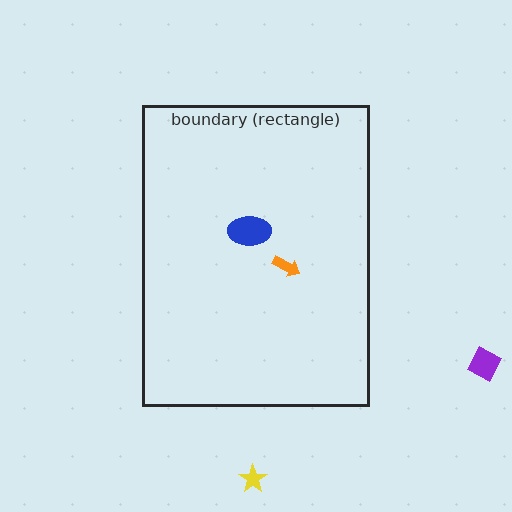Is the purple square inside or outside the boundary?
Outside.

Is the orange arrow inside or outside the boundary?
Inside.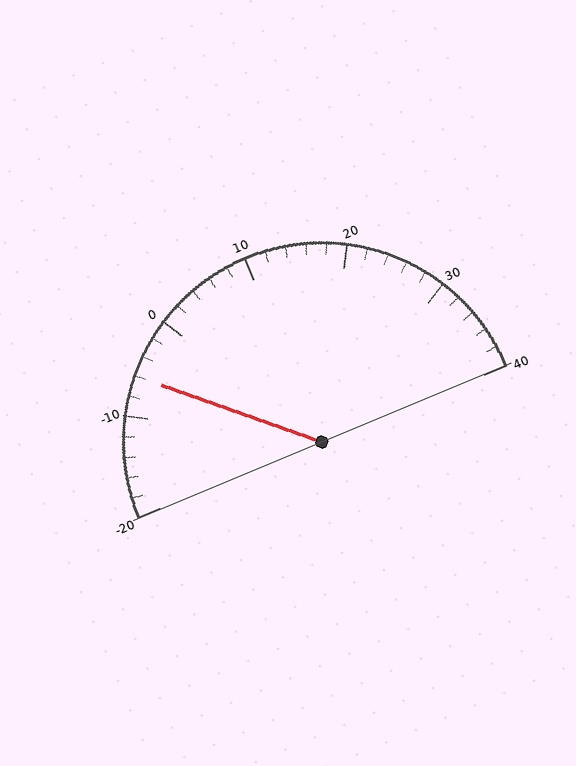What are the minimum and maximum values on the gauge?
The gauge ranges from -20 to 40.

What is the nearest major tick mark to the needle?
The nearest major tick mark is -10.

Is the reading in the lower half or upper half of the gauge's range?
The reading is in the lower half of the range (-20 to 40).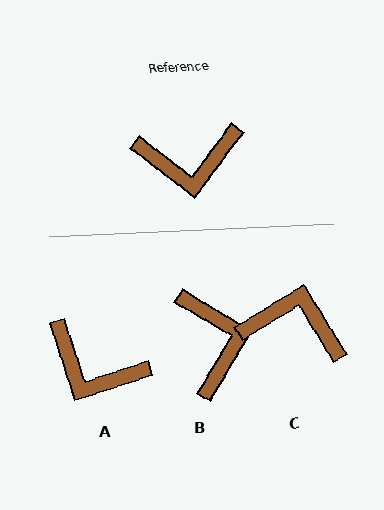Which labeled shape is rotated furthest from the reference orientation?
C, about 159 degrees away.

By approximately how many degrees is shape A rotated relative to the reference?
Approximately 35 degrees clockwise.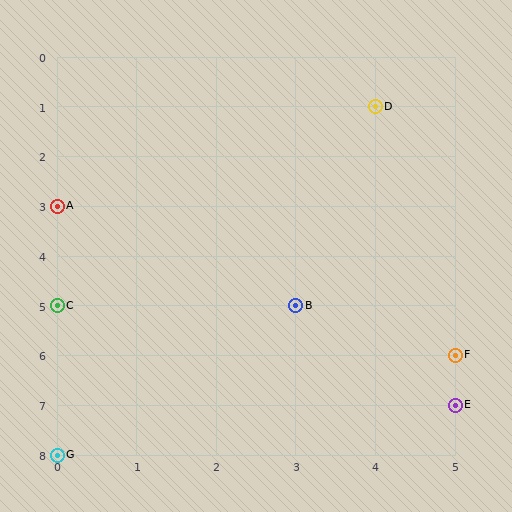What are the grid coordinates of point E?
Point E is at grid coordinates (5, 7).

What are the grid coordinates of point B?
Point B is at grid coordinates (3, 5).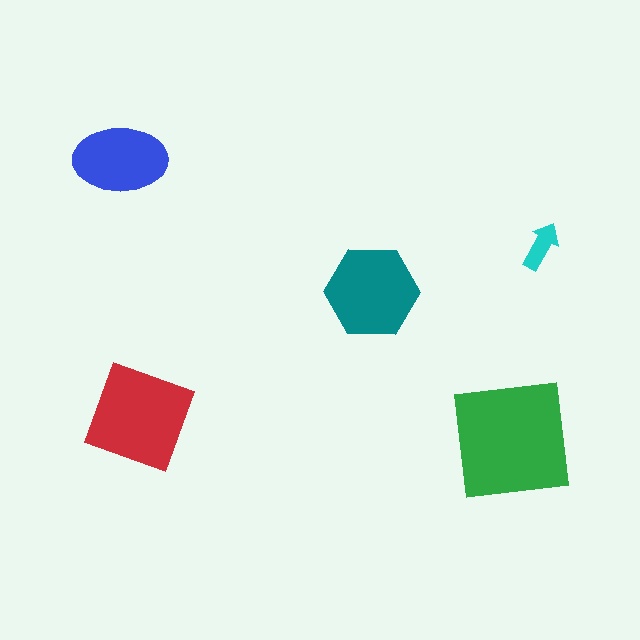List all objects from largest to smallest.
The green square, the red diamond, the teal hexagon, the blue ellipse, the cyan arrow.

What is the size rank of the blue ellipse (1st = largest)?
4th.